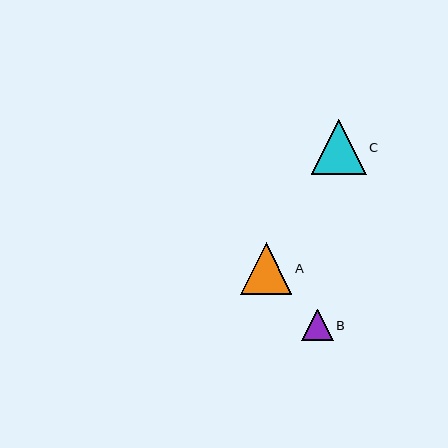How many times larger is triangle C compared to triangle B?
Triangle C is approximately 1.8 times the size of triangle B.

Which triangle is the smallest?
Triangle B is the smallest with a size of approximately 31 pixels.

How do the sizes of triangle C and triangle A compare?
Triangle C and triangle A are approximately the same size.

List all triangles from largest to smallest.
From largest to smallest: C, A, B.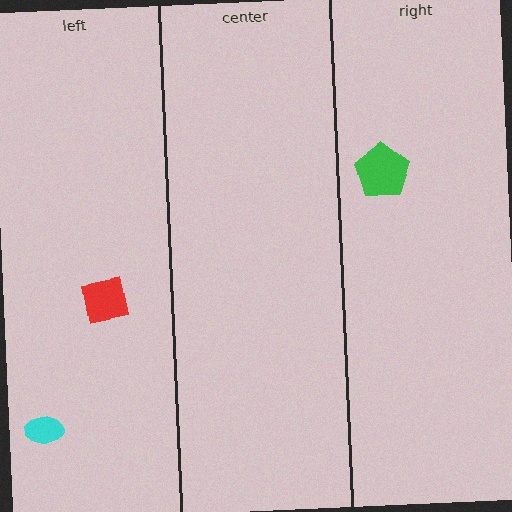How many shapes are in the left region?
2.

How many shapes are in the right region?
1.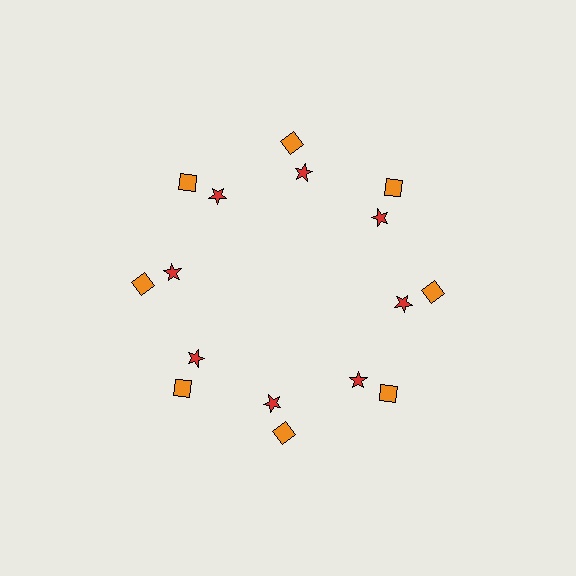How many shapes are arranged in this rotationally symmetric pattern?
There are 16 shapes, arranged in 8 groups of 2.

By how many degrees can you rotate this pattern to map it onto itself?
The pattern maps onto itself every 45 degrees of rotation.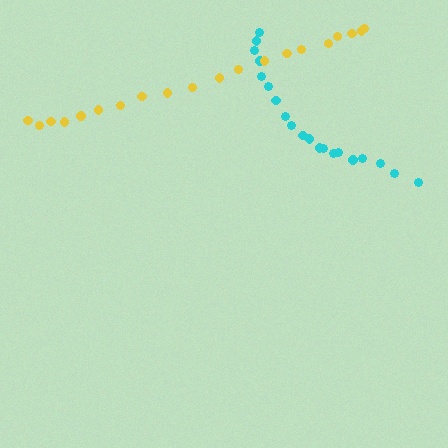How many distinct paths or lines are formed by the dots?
There are 2 distinct paths.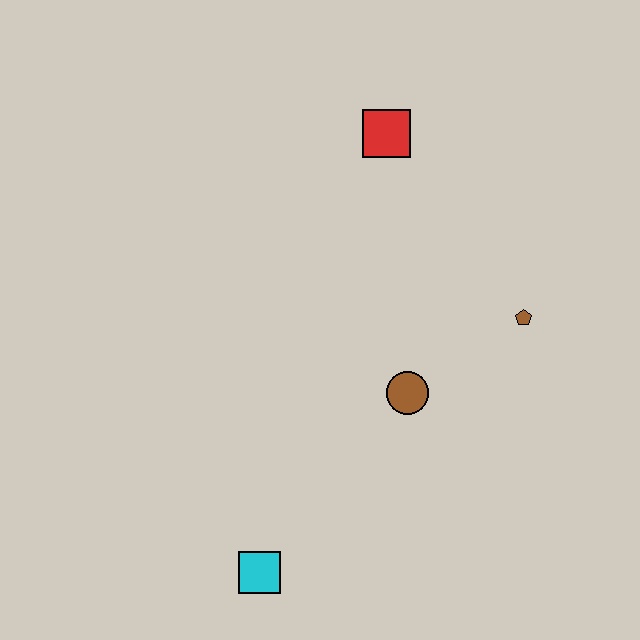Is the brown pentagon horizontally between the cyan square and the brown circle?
No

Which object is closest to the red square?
The brown pentagon is closest to the red square.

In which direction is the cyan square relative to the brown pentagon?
The cyan square is to the left of the brown pentagon.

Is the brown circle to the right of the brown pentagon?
No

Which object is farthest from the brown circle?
The red square is farthest from the brown circle.